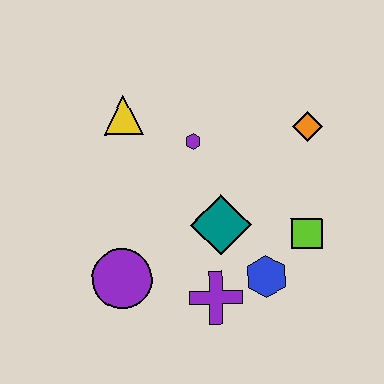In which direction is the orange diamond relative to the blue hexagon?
The orange diamond is above the blue hexagon.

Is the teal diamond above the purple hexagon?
No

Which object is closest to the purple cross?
The blue hexagon is closest to the purple cross.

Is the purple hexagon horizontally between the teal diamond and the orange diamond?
No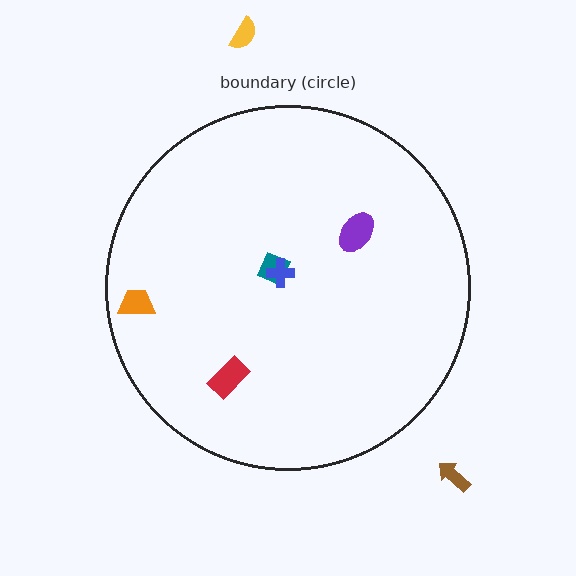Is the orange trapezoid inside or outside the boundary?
Inside.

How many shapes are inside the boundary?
5 inside, 2 outside.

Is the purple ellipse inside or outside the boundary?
Inside.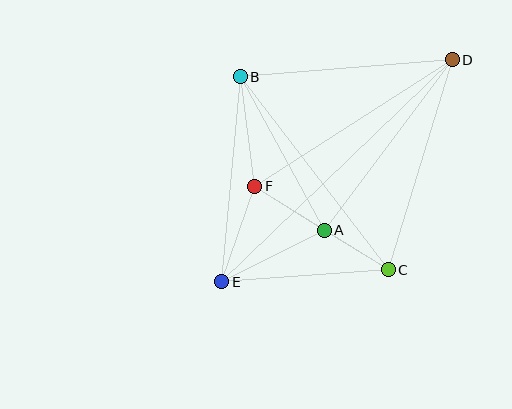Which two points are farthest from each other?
Points D and E are farthest from each other.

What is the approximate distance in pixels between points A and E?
The distance between A and E is approximately 115 pixels.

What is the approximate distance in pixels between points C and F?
The distance between C and F is approximately 158 pixels.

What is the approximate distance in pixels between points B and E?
The distance between B and E is approximately 206 pixels.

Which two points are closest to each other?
Points A and C are closest to each other.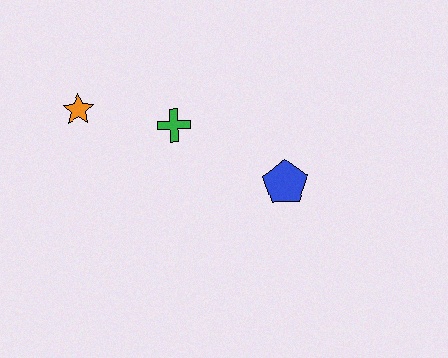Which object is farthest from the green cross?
The blue pentagon is farthest from the green cross.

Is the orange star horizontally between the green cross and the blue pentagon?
No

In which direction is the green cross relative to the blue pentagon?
The green cross is to the left of the blue pentagon.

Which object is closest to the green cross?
The orange star is closest to the green cross.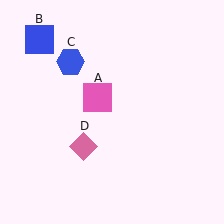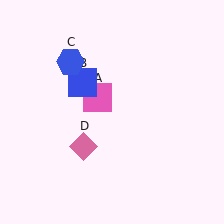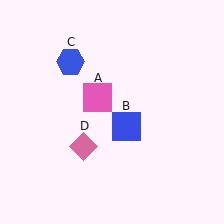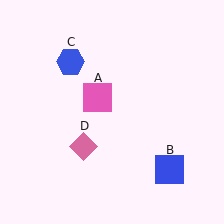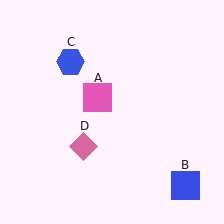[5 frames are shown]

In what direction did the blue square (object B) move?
The blue square (object B) moved down and to the right.